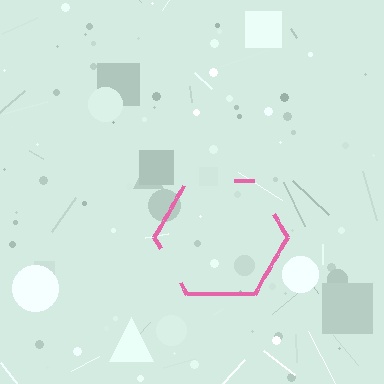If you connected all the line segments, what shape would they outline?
They would outline a hexagon.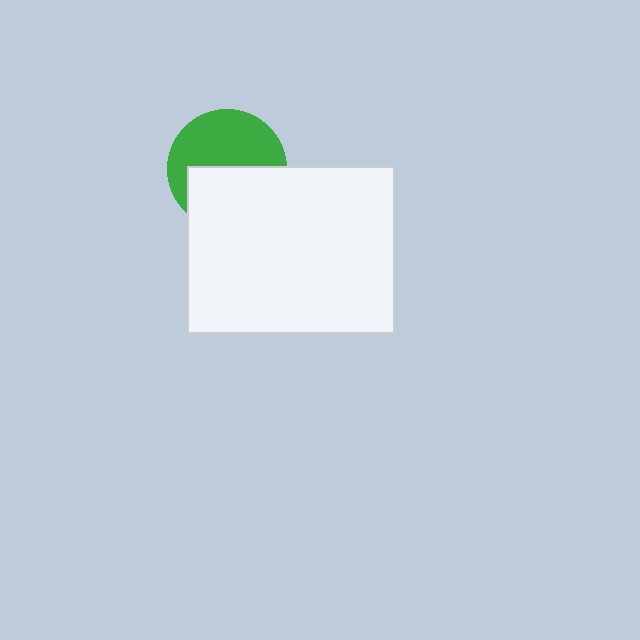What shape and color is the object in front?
The object in front is a white rectangle.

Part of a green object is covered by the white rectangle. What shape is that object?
It is a circle.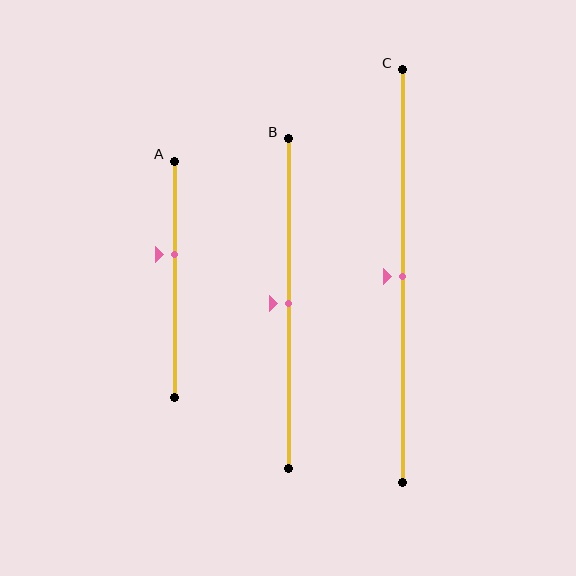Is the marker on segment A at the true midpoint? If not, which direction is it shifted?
No, the marker on segment A is shifted upward by about 10% of the segment length.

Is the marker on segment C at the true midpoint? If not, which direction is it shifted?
Yes, the marker on segment C is at the true midpoint.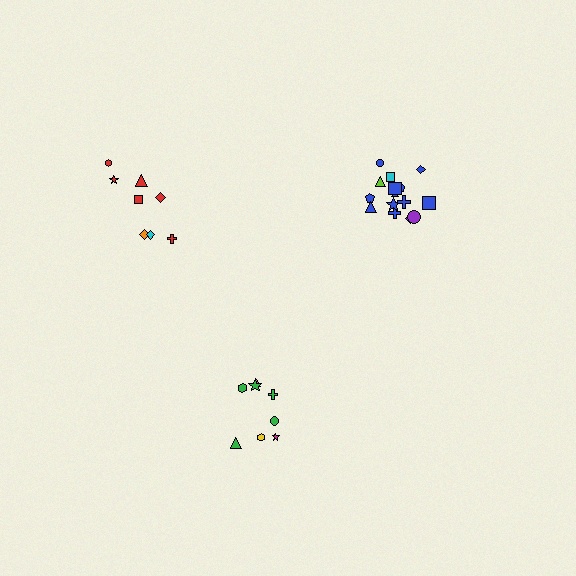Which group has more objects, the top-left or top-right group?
The top-right group.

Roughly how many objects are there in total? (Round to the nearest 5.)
Roughly 30 objects in total.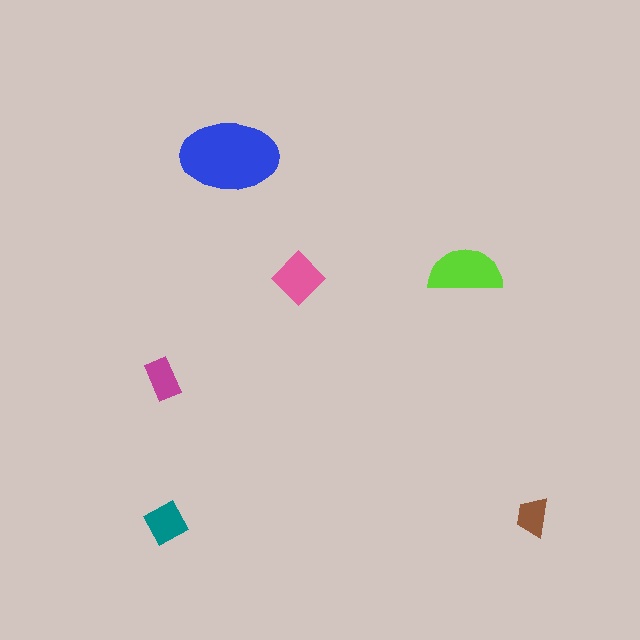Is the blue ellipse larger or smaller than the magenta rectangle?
Larger.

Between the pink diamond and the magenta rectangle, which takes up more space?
The pink diamond.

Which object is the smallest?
The brown trapezoid.